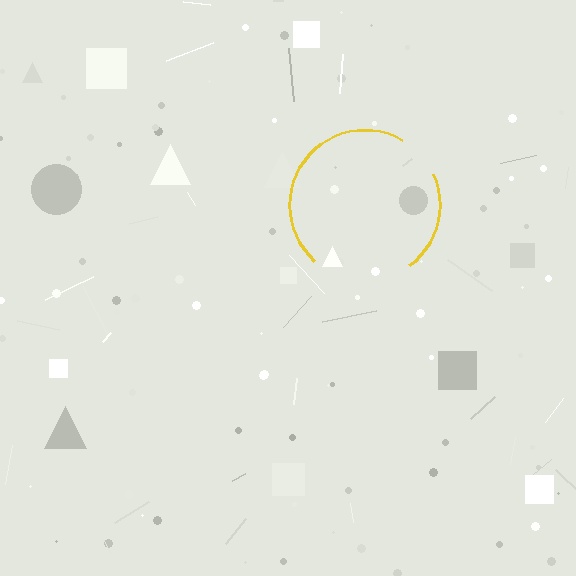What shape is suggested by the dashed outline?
The dashed outline suggests a circle.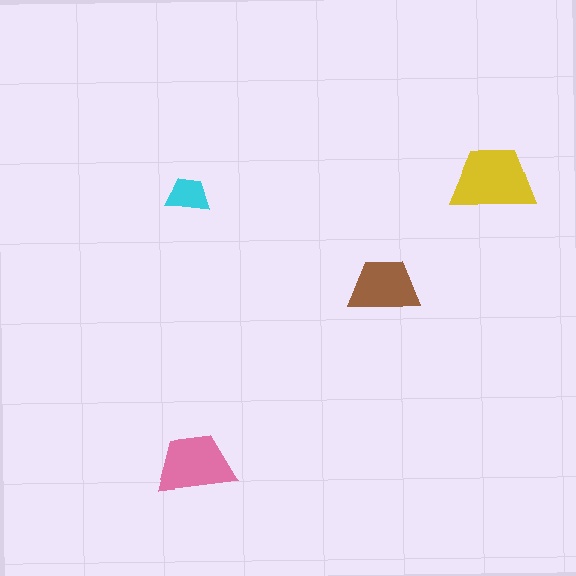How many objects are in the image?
There are 4 objects in the image.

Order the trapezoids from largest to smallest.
the yellow one, the pink one, the brown one, the cyan one.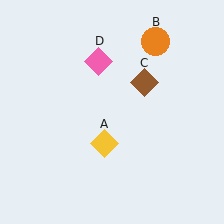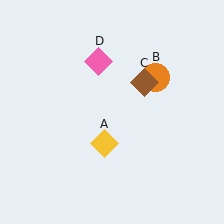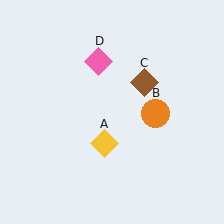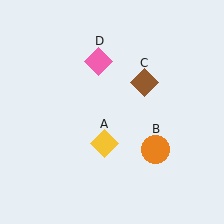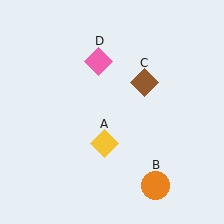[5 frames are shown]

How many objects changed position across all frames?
1 object changed position: orange circle (object B).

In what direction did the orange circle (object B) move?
The orange circle (object B) moved down.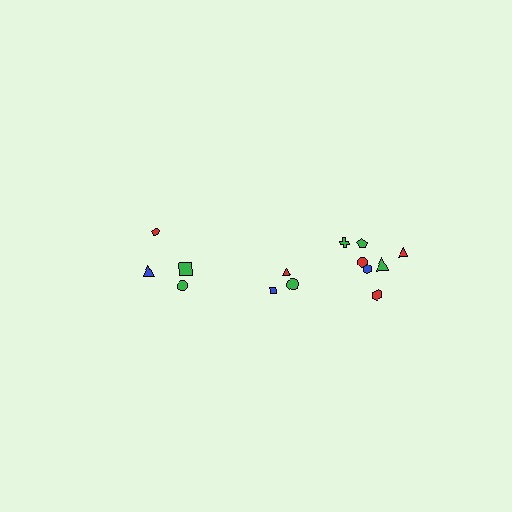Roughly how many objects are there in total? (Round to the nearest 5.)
Roughly 15 objects in total.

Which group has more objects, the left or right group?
The right group.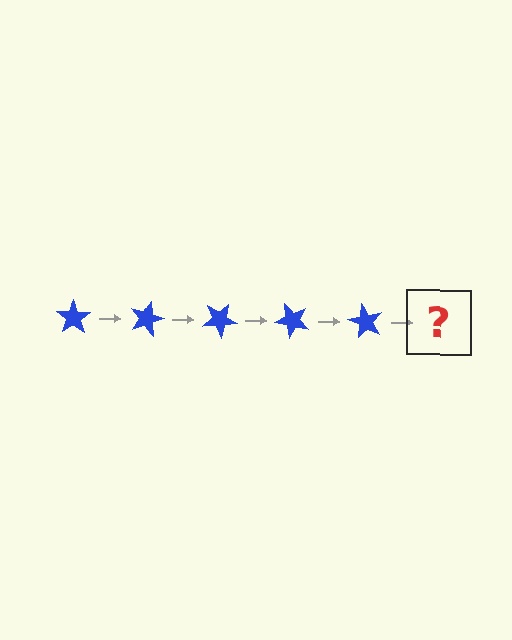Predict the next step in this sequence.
The next step is a blue star rotated 75 degrees.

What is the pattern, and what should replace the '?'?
The pattern is that the star rotates 15 degrees each step. The '?' should be a blue star rotated 75 degrees.